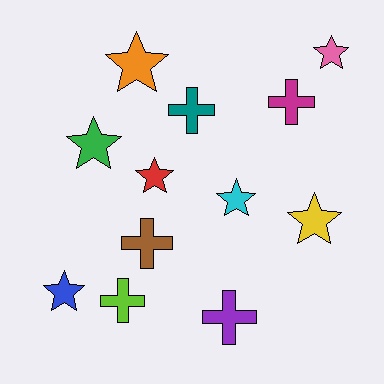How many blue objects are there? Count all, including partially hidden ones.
There is 1 blue object.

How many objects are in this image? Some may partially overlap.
There are 12 objects.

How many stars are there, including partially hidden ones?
There are 7 stars.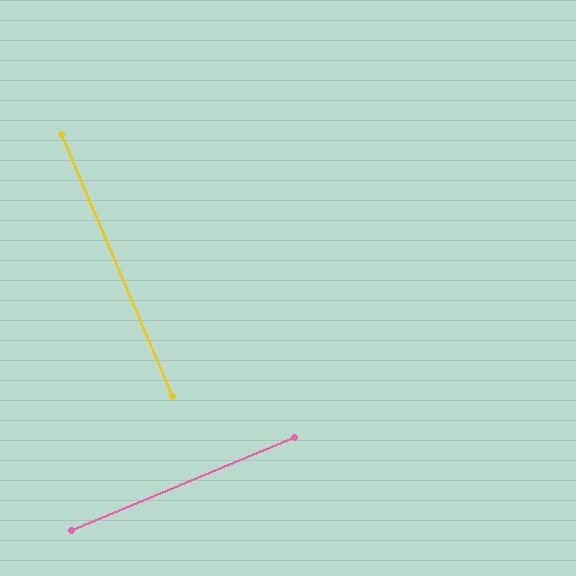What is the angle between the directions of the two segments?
Approximately 90 degrees.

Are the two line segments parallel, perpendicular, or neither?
Perpendicular — they meet at approximately 90°.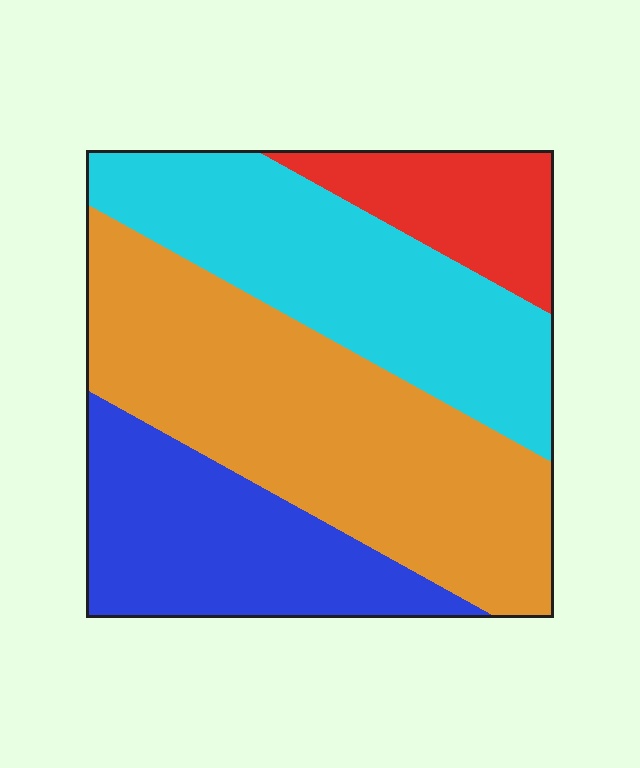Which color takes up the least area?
Red, at roughly 10%.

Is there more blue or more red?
Blue.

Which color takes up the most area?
Orange, at roughly 40%.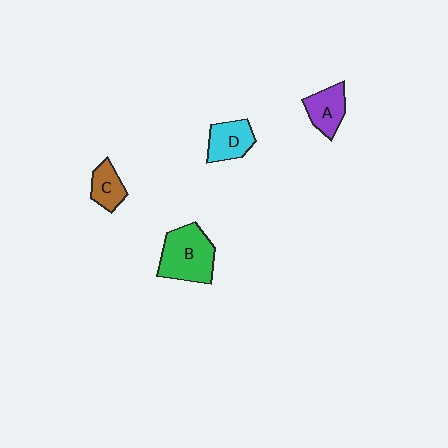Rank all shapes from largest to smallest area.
From largest to smallest: B (green), D (cyan), A (purple), C (brown).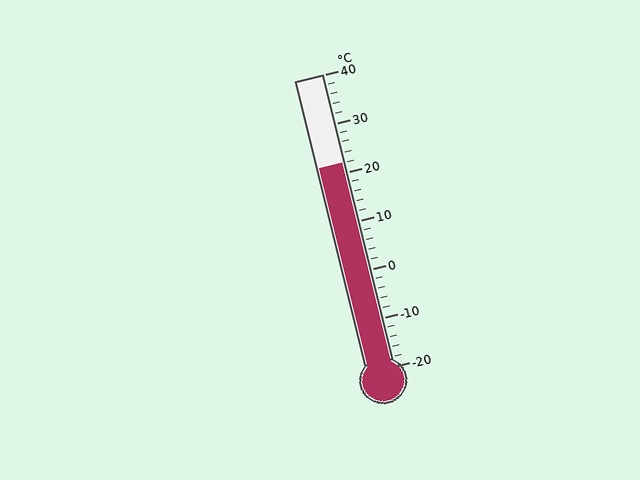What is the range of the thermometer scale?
The thermometer scale ranges from -20°C to 40°C.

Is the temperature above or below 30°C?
The temperature is below 30°C.